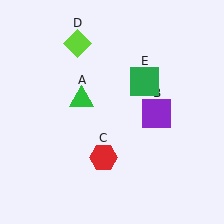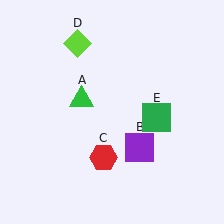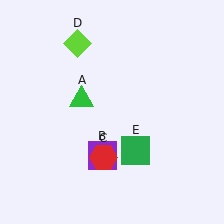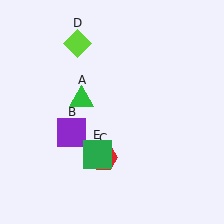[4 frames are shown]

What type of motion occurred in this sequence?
The purple square (object B), green square (object E) rotated clockwise around the center of the scene.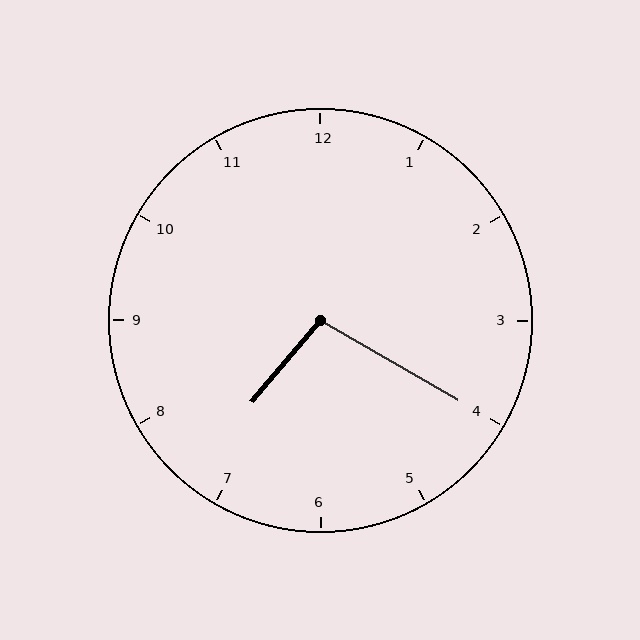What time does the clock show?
7:20.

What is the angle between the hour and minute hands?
Approximately 100 degrees.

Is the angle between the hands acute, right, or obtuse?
It is obtuse.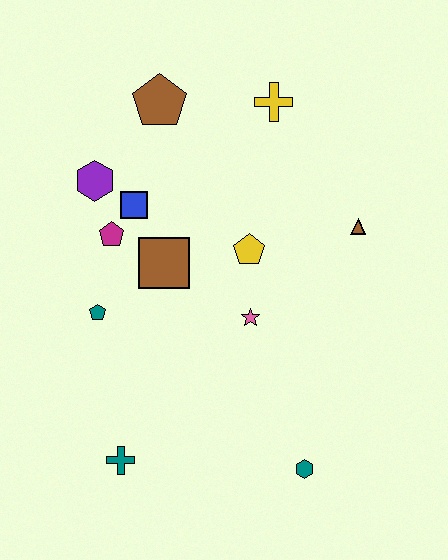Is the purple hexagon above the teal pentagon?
Yes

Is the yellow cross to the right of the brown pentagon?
Yes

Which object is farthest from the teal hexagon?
The brown pentagon is farthest from the teal hexagon.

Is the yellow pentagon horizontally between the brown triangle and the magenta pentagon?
Yes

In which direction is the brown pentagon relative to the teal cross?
The brown pentagon is above the teal cross.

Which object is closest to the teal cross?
The teal pentagon is closest to the teal cross.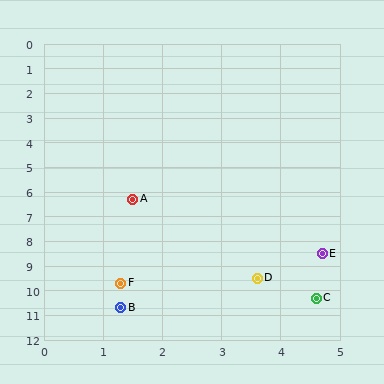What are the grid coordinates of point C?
Point C is at approximately (4.6, 10.3).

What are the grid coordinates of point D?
Point D is at approximately (3.6, 9.5).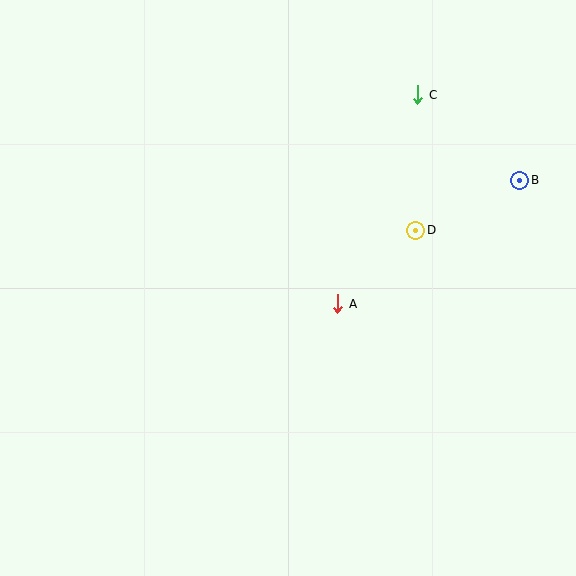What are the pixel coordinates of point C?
Point C is at (418, 95).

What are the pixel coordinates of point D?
Point D is at (416, 230).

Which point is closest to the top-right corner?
Point C is closest to the top-right corner.